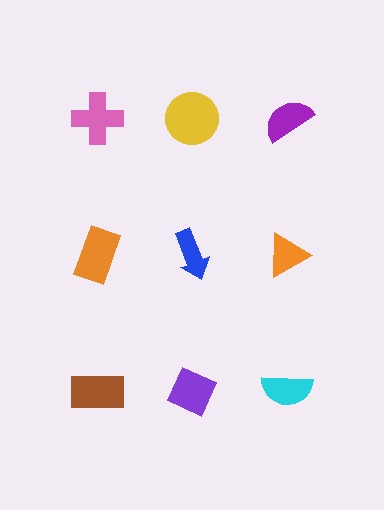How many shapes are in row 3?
3 shapes.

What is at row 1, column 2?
A yellow circle.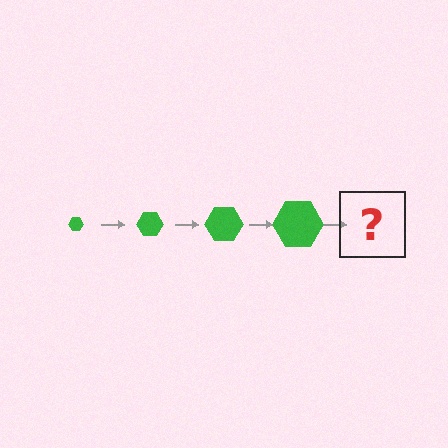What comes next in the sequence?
The next element should be a green hexagon, larger than the previous one.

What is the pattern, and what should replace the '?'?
The pattern is that the hexagon gets progressively larger each step. The '?' should be a green hexagon, larger than the previous one.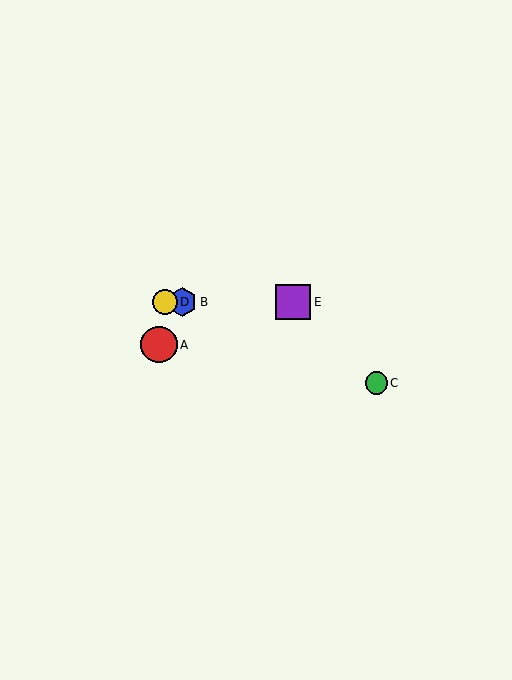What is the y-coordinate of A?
Object A is at y≈345.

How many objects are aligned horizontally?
3 objects (B, D, E) are aligned horizontally.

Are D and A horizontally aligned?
No, D is at y≈302 and A is at y≈345.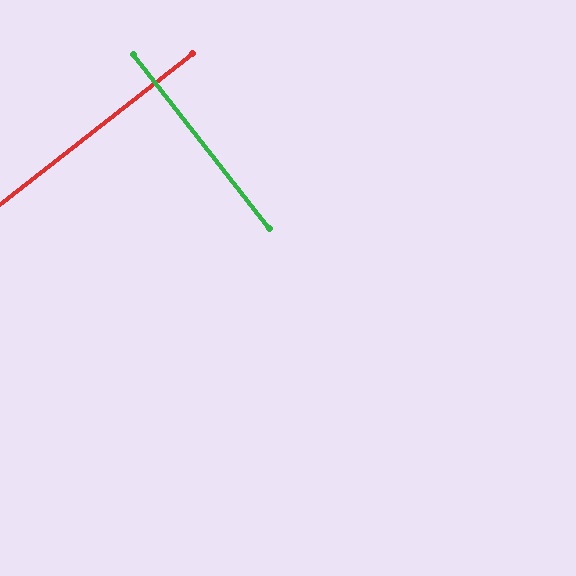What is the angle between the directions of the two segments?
Approximately 90 degrees.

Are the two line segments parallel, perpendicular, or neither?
Perpendicular — they meet at approximately 90°.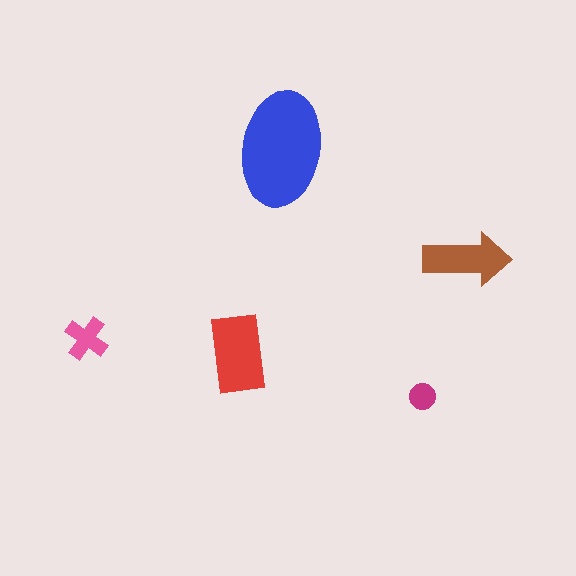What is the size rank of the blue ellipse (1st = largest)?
1st.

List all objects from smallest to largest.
The magenta circle, the pink cross, the brown arrow, the red rectangle, the blue ellipse.